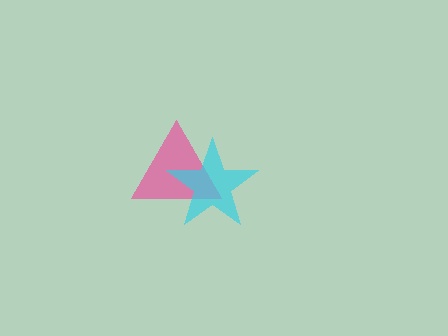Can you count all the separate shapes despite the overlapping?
Yes, there are 2 separate shapes.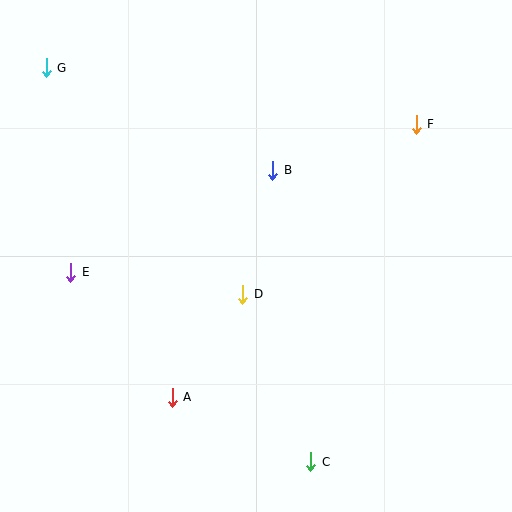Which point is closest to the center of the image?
Point D at (243, 294) is closest to the center.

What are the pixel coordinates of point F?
Point F is at (416, 124).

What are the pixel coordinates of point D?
Point D is at (243, 294).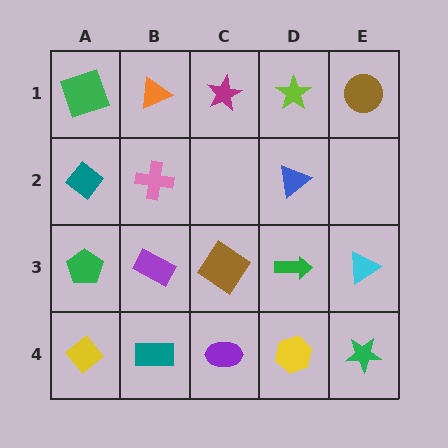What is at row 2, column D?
A blue triangle.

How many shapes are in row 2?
3 shapes.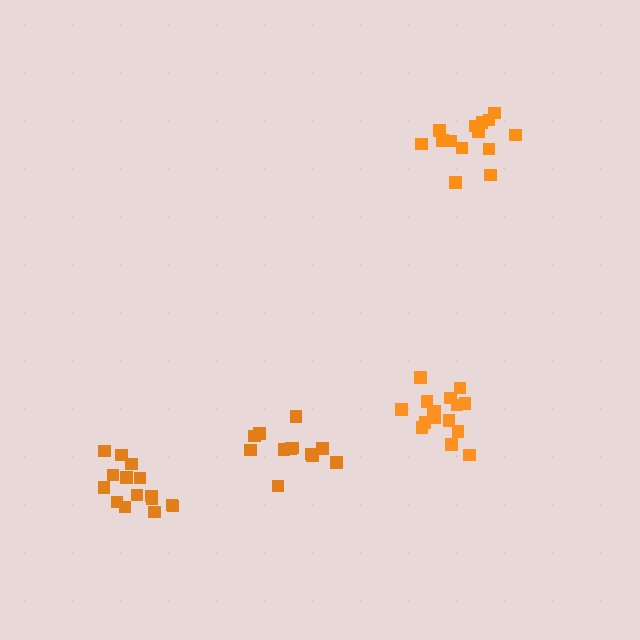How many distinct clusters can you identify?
There are 4 distinct clusters.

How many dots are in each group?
Group 1: 16 dots, Group 2: 15 dots, Group 3: 14 dots, Group 4: 12 dots (57 total).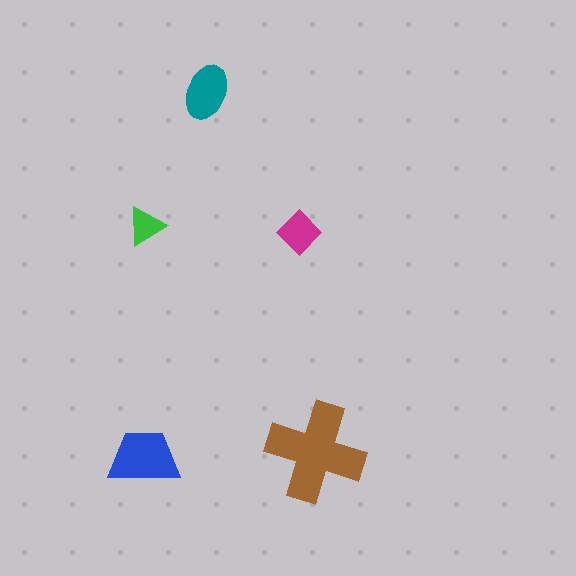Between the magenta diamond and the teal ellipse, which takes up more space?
The teal ellipse.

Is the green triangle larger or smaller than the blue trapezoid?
Smaller.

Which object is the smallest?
The green triangle.